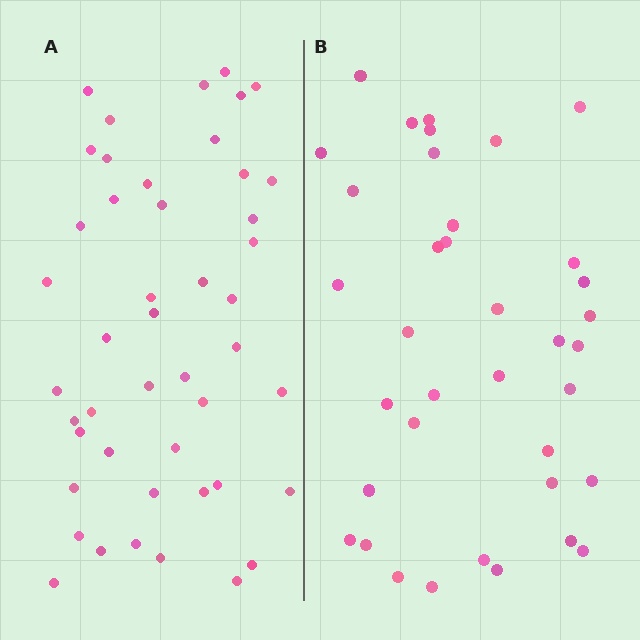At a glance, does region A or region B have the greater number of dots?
Region A (the left region) has more dots.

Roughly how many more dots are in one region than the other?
Region A has roughly 8 or so more dots than region B.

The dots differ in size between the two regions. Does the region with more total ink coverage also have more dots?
No. Region B has more total ink coverage because its dots are larger, but region A actually contains more individual dots. Total area can be misleading — the number of items is what matters here.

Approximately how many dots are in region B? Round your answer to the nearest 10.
About 40 dots. (The exact count is 37, which rounds to 40.)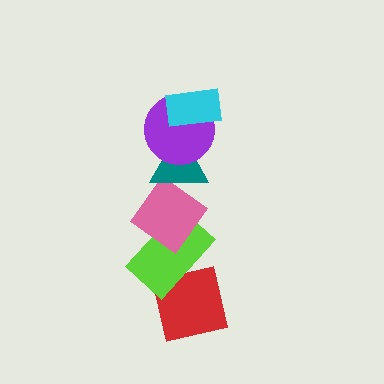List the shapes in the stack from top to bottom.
From top to bottom: the cyan rectangle, the purple circle, the teal triangle, the pink diamond, the lime rectangle, the red square.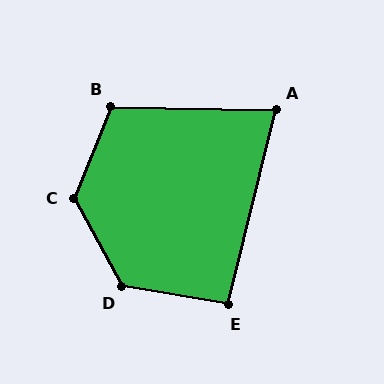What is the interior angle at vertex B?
Approximately 111 degrees (obtuse).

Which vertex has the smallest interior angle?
A, at approximately 77 degrees.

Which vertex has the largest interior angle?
C, at approximately 130 degrees.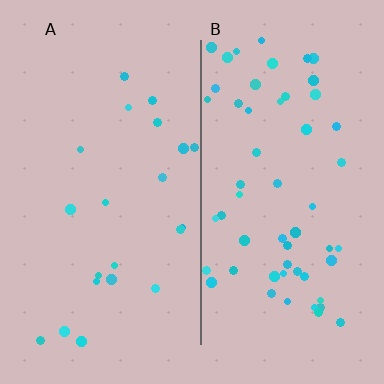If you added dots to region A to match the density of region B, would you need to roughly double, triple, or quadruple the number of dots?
Approximately triple.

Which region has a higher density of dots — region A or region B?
B (the right).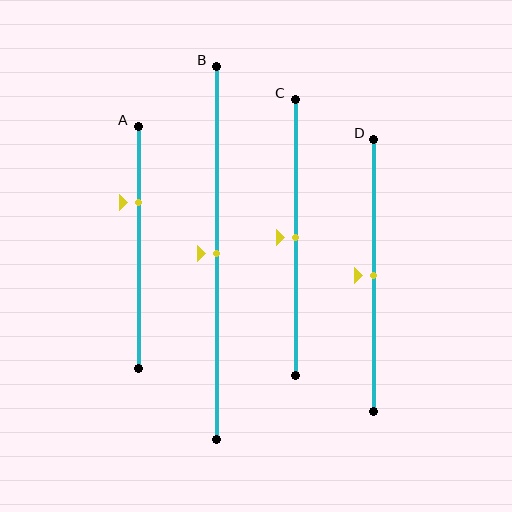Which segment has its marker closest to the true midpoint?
Segment B has its marker closest to the true midpoint.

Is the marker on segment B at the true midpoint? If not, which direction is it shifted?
Yes, the marker on segment B is at the true midpoint.